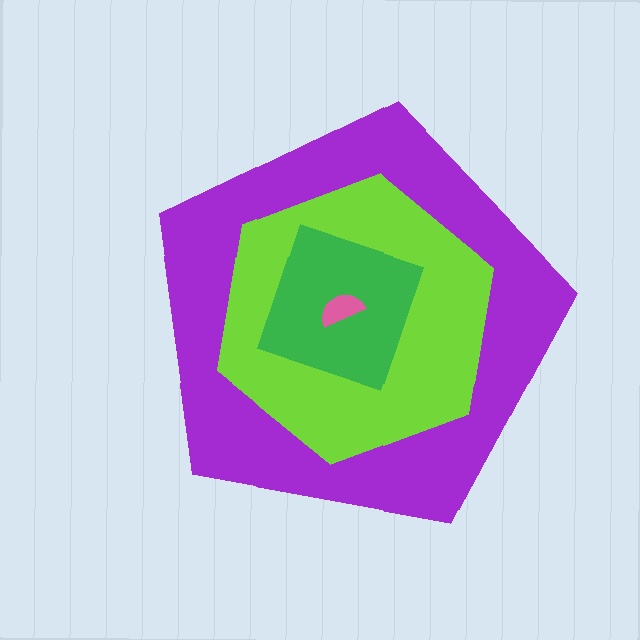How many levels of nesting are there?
4.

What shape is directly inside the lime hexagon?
The green diamond.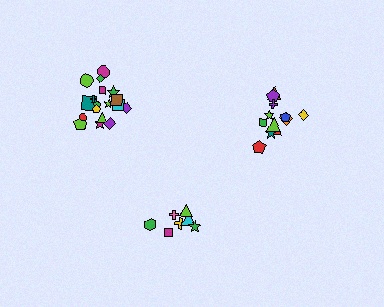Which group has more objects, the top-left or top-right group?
The top-left group.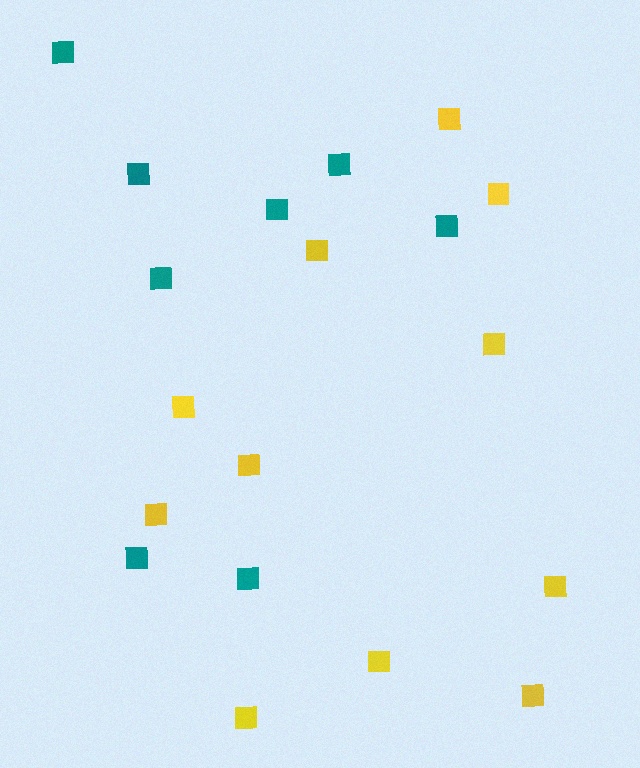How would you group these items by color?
There are 2 groups: one group of teal squares (8) and one group of yellow squares (11).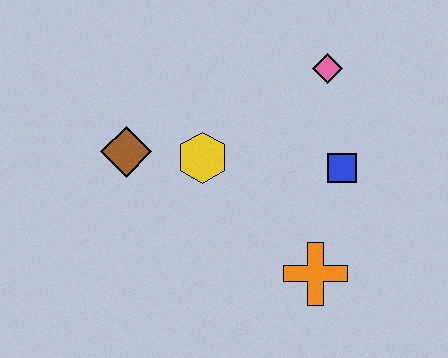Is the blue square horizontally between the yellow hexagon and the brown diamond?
No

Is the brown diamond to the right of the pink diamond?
No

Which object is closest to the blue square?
The pink diamond is closest to the blue square.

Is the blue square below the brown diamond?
Yes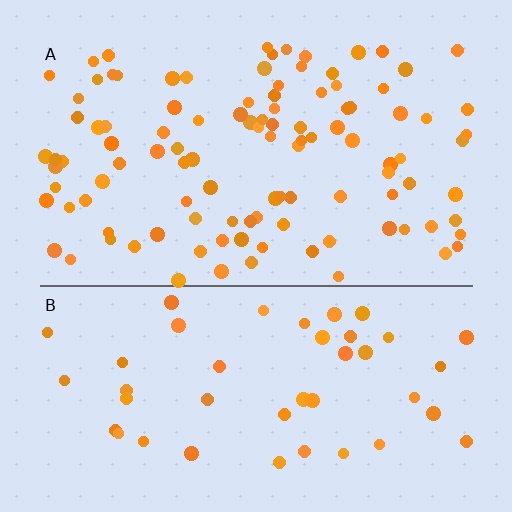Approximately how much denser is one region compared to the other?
Approximately 2.4× — region A over region B.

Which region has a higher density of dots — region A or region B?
A (the top).